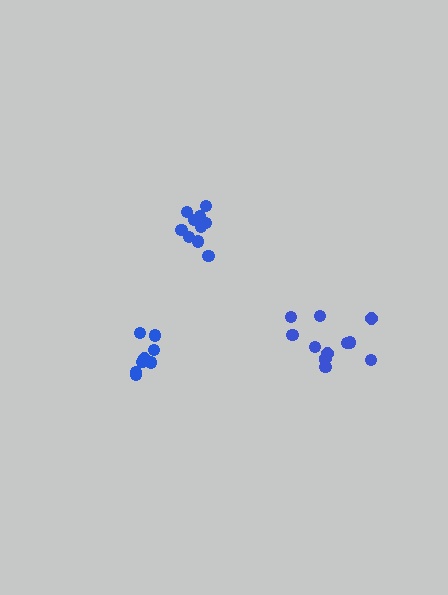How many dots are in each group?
Group 1: 12 dots, Group 2: 11 dots, Group 3: 9 dots (32 total).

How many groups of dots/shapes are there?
There are 3 groups.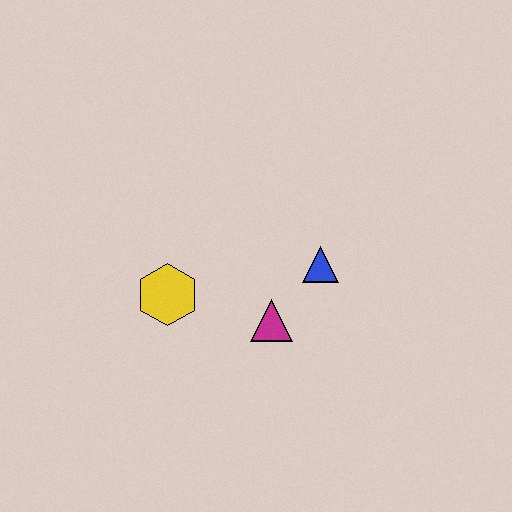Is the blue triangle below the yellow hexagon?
No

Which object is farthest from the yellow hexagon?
The blue triangle is farthest from the yellow hexagon.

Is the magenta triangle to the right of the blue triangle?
No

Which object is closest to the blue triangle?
The magenta triangle is closest to the blue triangle.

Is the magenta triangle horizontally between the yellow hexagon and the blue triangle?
Yes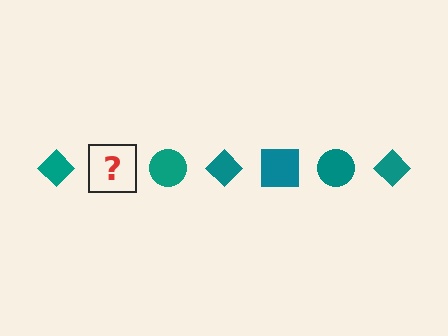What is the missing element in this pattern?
The missing element is a teal square.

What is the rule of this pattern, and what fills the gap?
The rule is that the pattern cycles through diamond, square, circle shapes in teal. The gap should be filled with a teal square.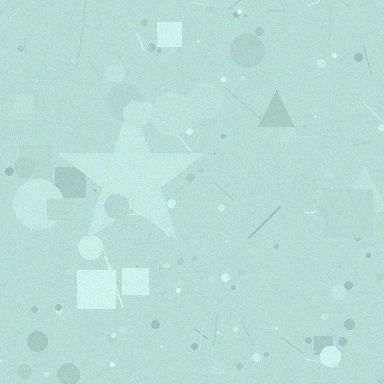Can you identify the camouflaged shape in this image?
The camouflaged shape is a star.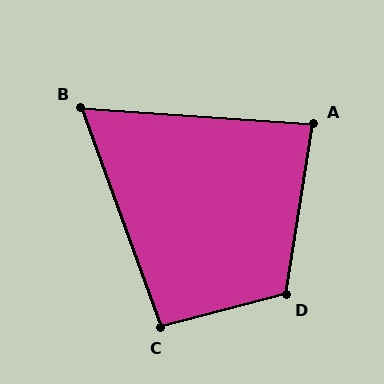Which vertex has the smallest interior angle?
B, at approximately 66 degrees.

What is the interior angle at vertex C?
Approximately 95 degrees (obtuse).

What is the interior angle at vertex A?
Approximately 85 degrees (acute).